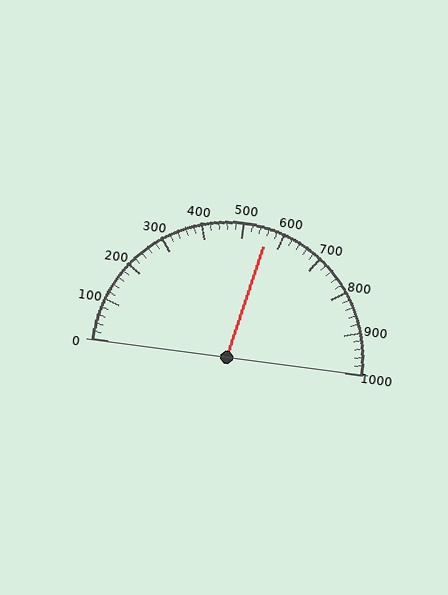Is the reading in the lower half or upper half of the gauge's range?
The reading is in the upper half of the range (0 to 1000).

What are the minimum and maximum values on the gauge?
The gauge ranges from 0 to 1000.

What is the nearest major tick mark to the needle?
The nearest major tick mark is 600.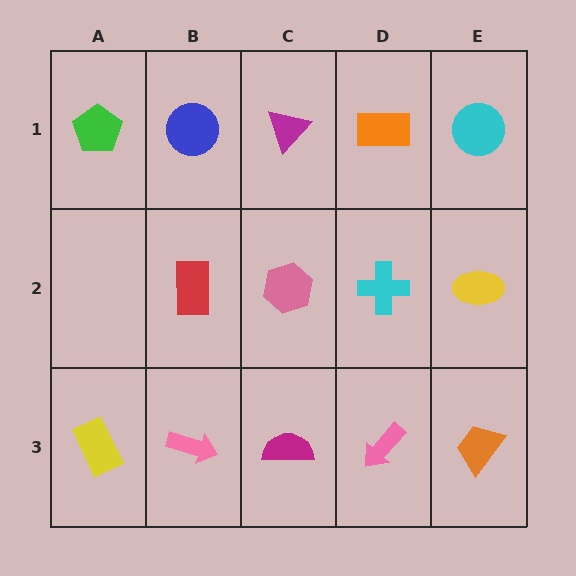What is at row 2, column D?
A cyan cross.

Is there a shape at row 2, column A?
No, that cell is empty.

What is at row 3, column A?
A yellow rectangle.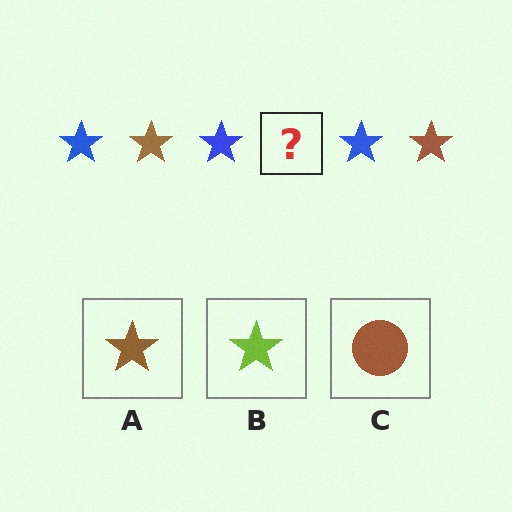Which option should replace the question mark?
Option A.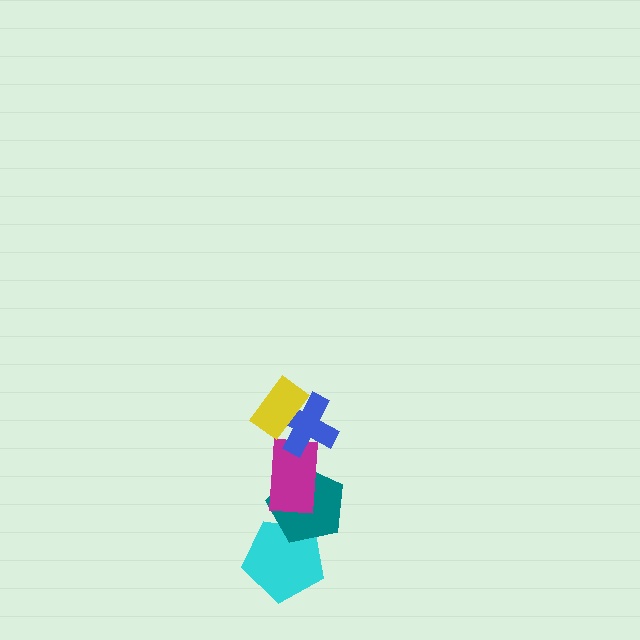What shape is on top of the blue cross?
The yellow rectangle is on top of the blue cross.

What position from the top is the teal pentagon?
The teal pentagon is 4th from the top.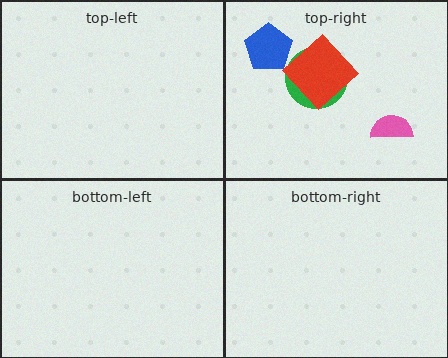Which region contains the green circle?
The top-right region.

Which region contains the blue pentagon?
The top-right region.